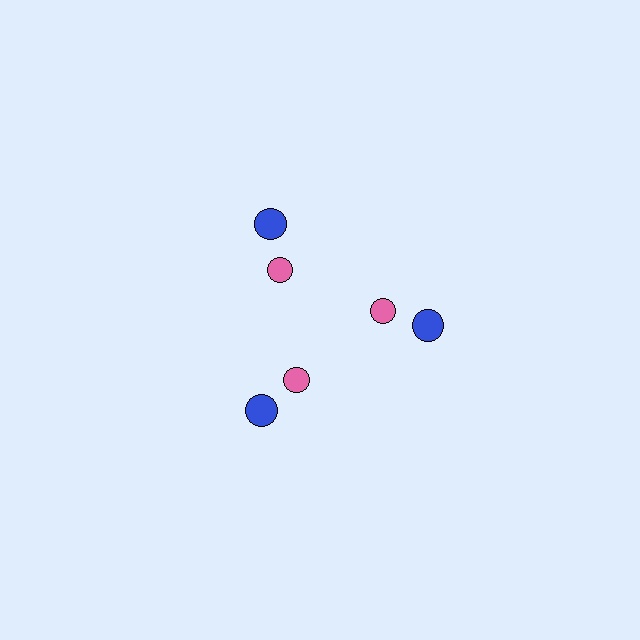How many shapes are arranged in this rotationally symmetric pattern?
There are 6 shapes, arranged in 3 groups of 2.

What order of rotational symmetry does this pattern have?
This pattern has 3-fold rotational symmetry.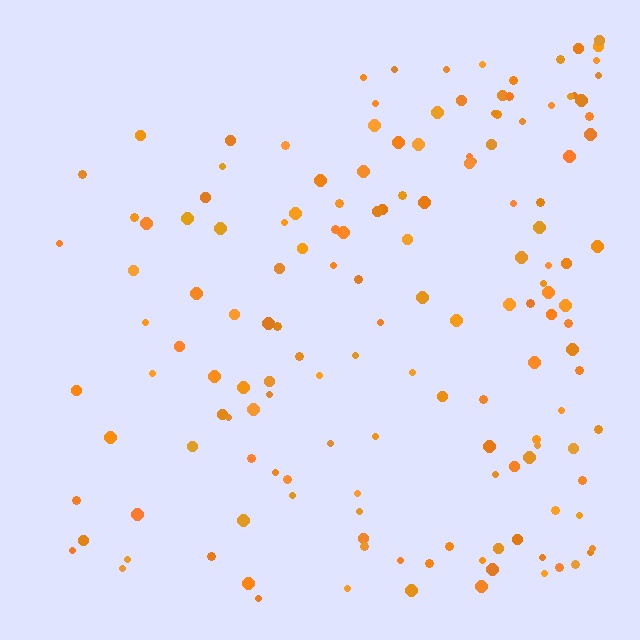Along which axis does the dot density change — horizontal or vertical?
Horizontal.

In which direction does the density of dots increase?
From left to right, with the right side densest.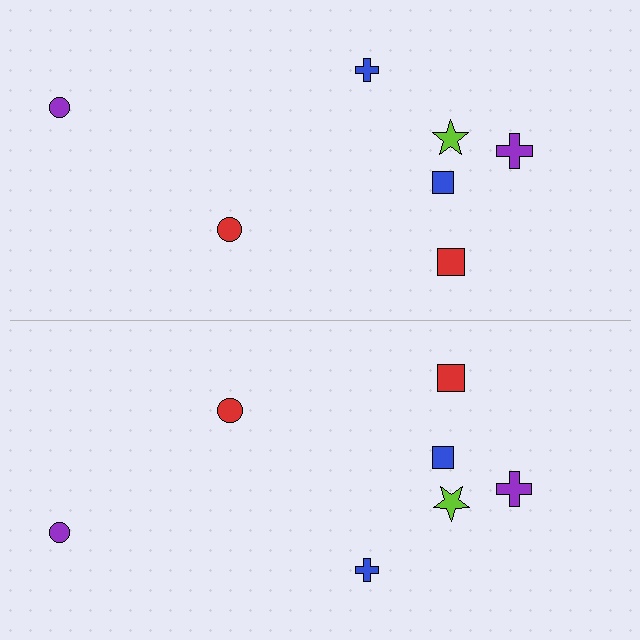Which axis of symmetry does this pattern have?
The pattern has a horizontal axis of symmetry running through the center of the image.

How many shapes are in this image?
There are 14 shapes in this image.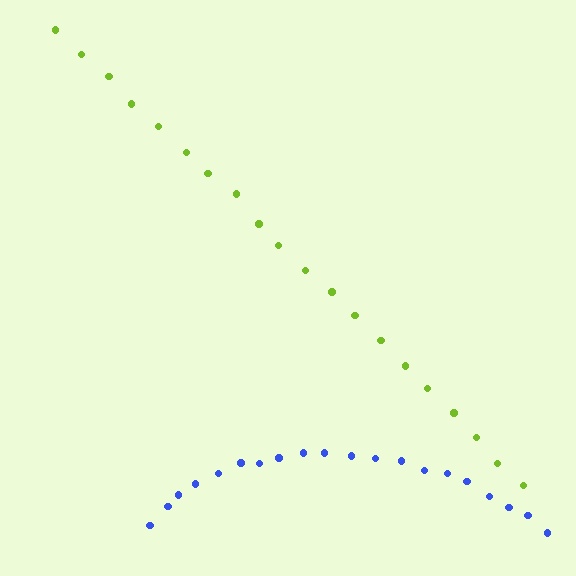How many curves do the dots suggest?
There are 2 distinct paths.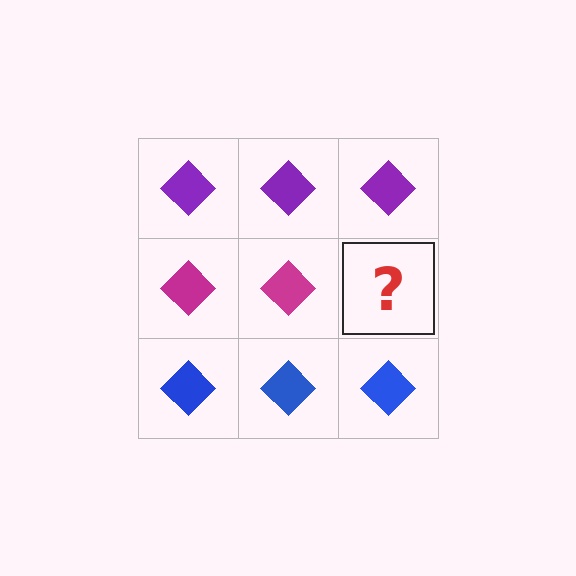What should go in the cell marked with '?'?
The missing cell should contain a magenta diamond.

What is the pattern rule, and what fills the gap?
The rule is that each row has a consistent color. The gap should be filled with a magenta diamond.